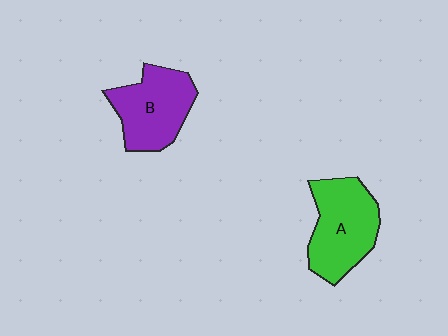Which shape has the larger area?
Shape A (green).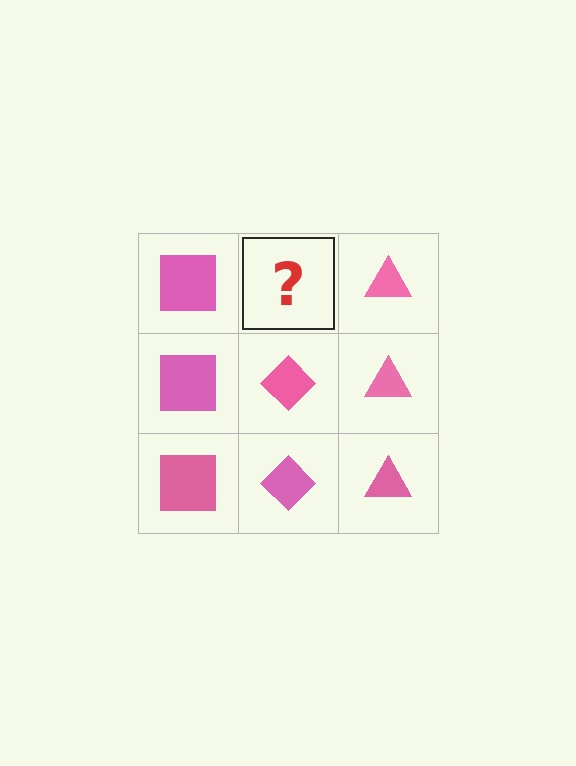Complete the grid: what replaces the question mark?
The question mark should be replaced with a pink diamond.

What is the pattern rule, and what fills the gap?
The rule is that each column has a consistent shape. The gap should be filled with a pink diamond.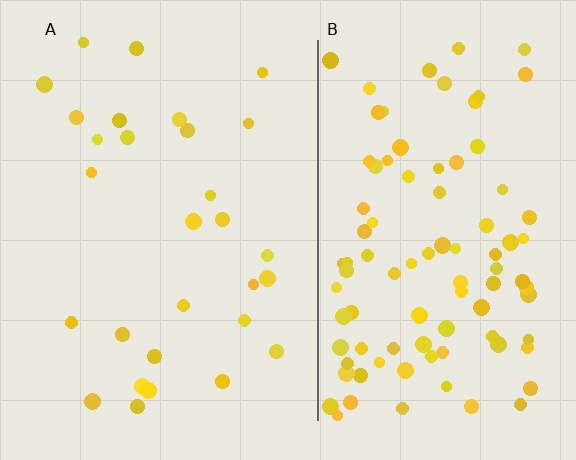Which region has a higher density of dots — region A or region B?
B (the right).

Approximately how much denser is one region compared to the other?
Approximately 3.3× — region B over region A.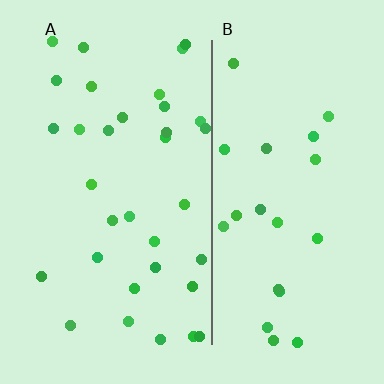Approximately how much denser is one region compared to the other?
Approximately 1.5× — region A over region B.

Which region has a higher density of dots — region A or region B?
A (the left).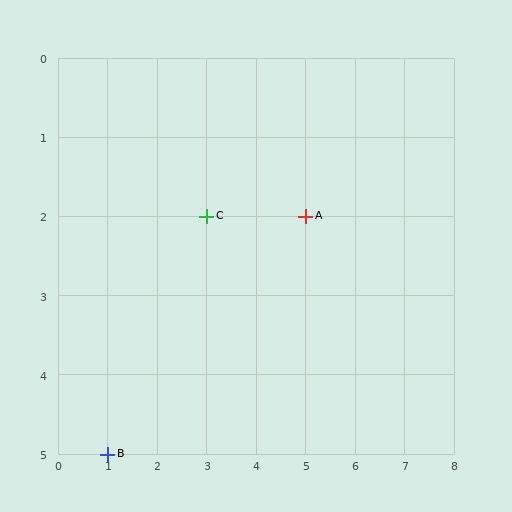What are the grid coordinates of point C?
Point C is at grid coordinates (3, 2).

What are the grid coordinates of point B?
Point B is at grid coordinates (1, 5).